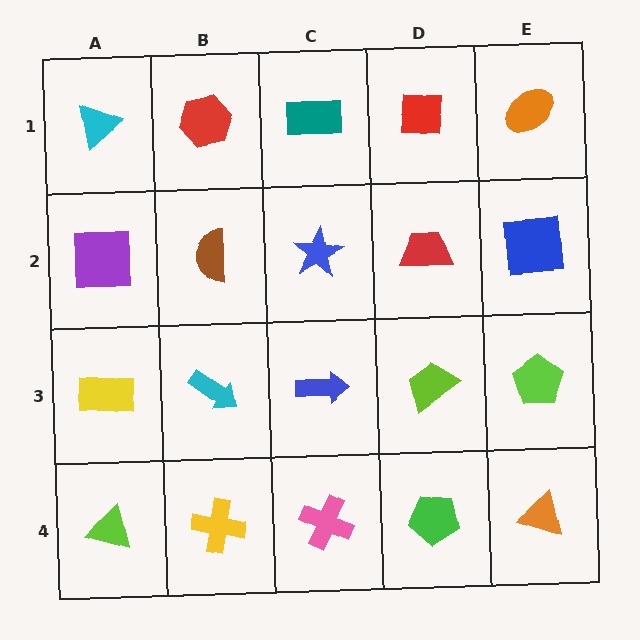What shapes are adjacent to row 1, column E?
A blue square (row 2, column E), a red square (row 1, column D).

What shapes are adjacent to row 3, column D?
A red trapezoid (row 2, column D), a green pentagon (row 4, column D), a blue arrow (row 3, column C), a lime pentagon (row 3, column E).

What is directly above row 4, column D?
A lime trapezoid.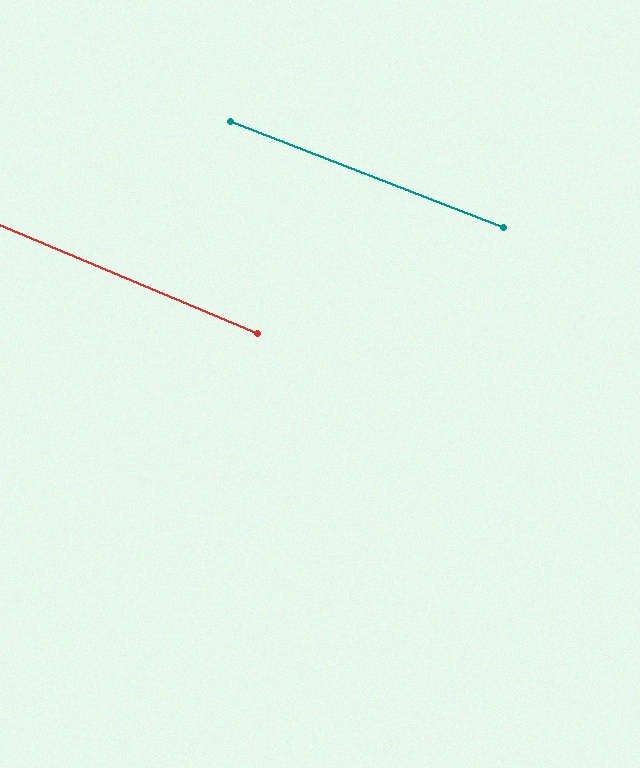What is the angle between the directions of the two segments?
Approximately 1 degree.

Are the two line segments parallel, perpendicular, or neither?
Parallel — their directions differ by only 1.5°.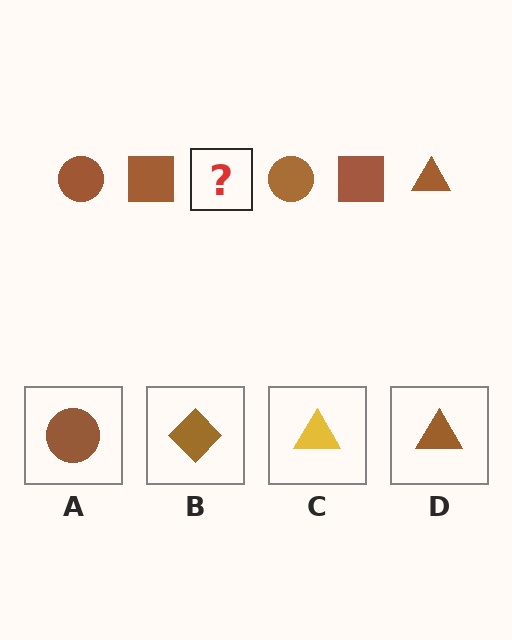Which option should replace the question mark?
Option D.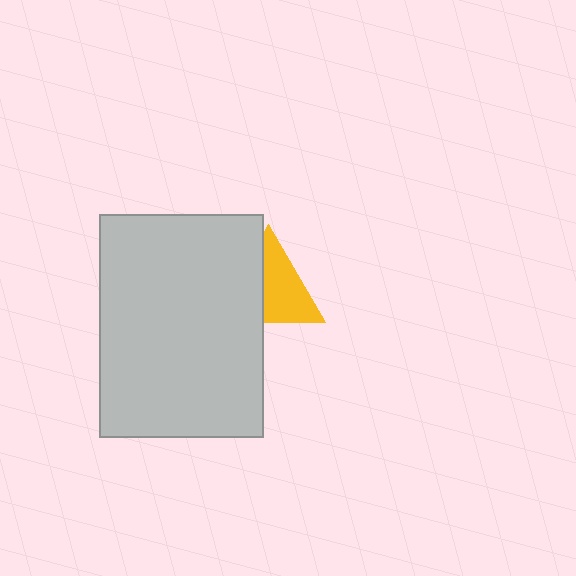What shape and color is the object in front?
The object in front is a light gray rectangle.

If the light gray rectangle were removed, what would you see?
You would see the complete yellow triangle.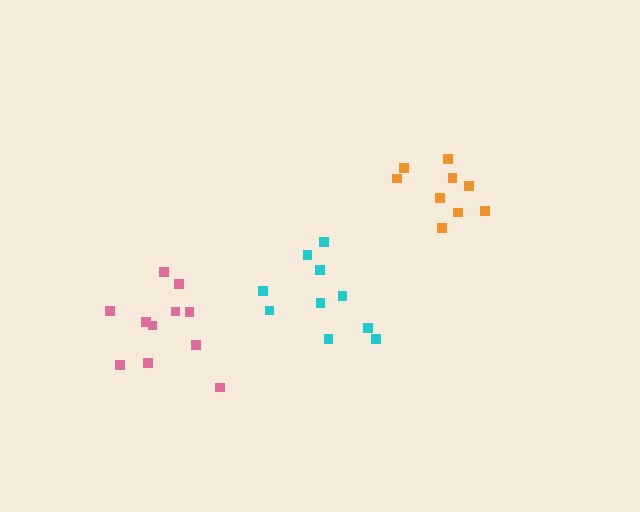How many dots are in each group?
Group 1: 10 dots, Group 2: 11 dots, Group 3: 9 dots (30 total).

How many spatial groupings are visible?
There are 3 spatial groupings.